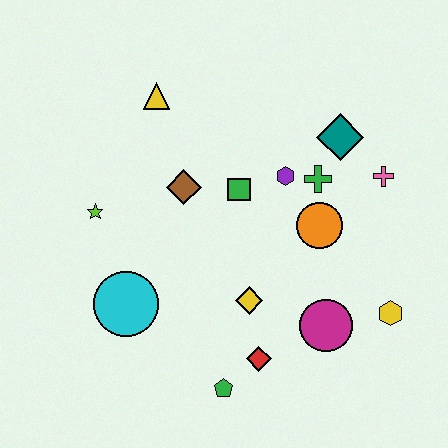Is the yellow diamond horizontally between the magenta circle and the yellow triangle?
Yes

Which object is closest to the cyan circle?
The lime star is closest to the cyan circle.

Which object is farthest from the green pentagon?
The yellow triangle is farthest from the green pentagon.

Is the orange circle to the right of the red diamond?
Yes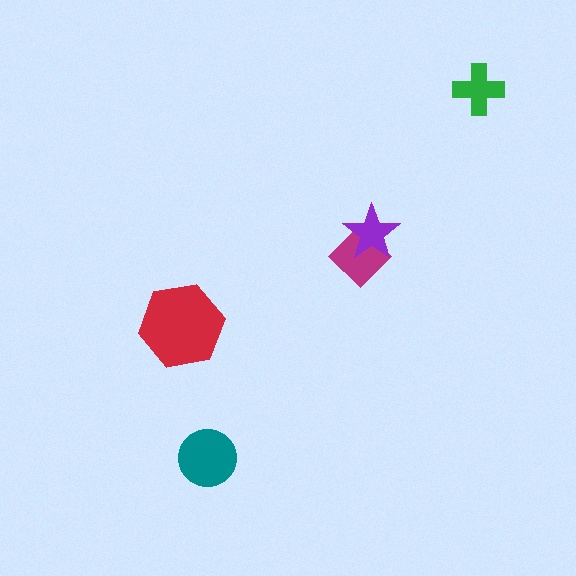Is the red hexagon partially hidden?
No, no other shape covers it.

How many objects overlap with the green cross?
0 objects overlap with the green cross.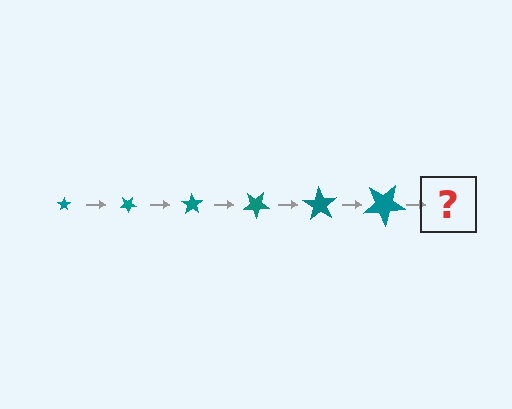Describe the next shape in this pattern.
It should be a star, larger than the previous one and rotated 210 degrees from the start.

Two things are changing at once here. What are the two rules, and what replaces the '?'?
The two rules are that the star grows larger each step and it rotates 35 degrees each step. The '?' should be a star, larger than the previous one and rotated 210 degrees from the start.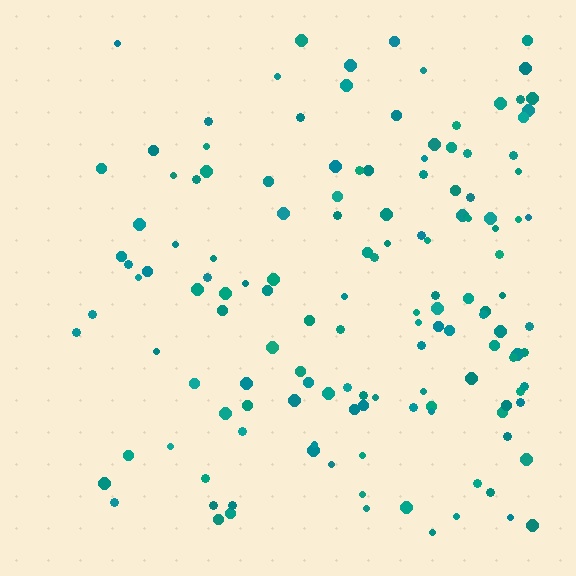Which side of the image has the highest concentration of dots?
The right.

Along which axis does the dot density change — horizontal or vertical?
Horizontal.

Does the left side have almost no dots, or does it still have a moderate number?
Still a moderate number, just noticeably fewer than the right.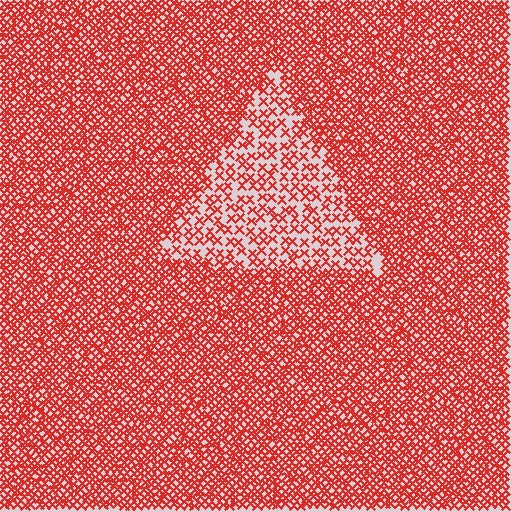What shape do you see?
I see a triangle.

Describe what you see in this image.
The image contains small red elements arranged at two different densities. A triangle-shaped region is visible where the elements are less densely packed than the surrounding area.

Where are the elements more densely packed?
The elements are more densely packed outside the triangle boundary.